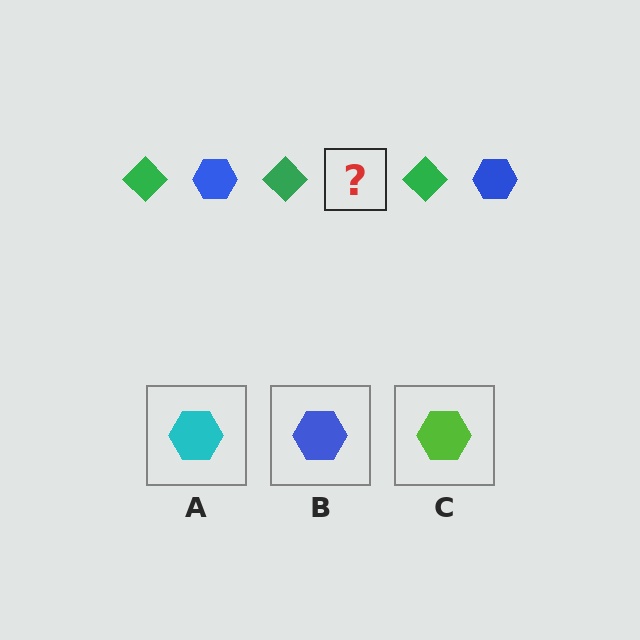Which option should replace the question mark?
Option B.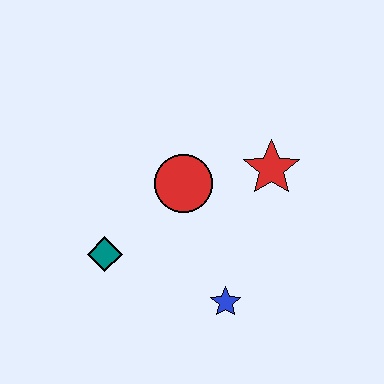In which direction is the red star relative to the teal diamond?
The red star is to the right of the teal diamond.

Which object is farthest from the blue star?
The red star is farthest from the blue star.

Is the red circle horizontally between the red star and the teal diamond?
Yes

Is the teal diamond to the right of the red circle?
No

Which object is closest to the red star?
The red circle is closest to the red star.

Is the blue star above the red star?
No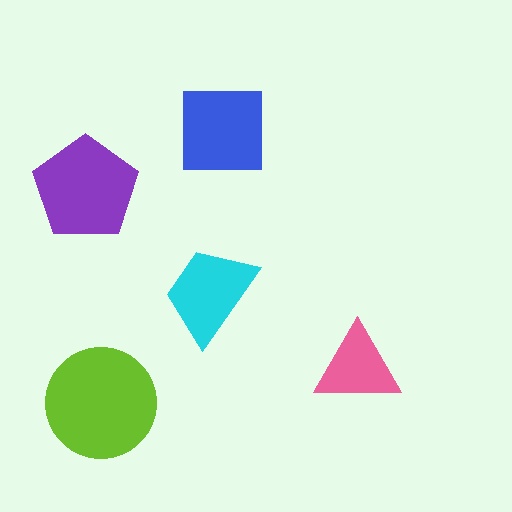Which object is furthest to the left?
The purple pentagon is leftmost.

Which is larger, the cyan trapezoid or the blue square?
The blue square.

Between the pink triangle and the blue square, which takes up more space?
The blue square.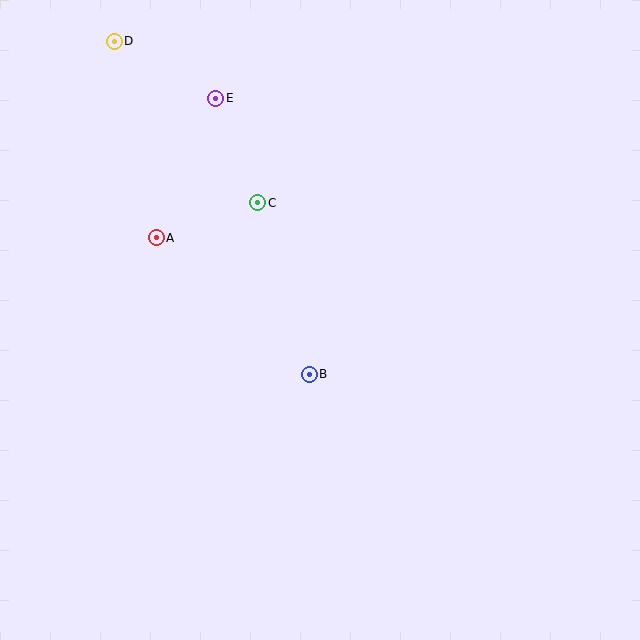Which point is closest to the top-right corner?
Point C is closest to the top-right corner.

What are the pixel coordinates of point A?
Point A is at (156, 238).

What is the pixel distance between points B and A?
The distance between B and A is 205 pixels.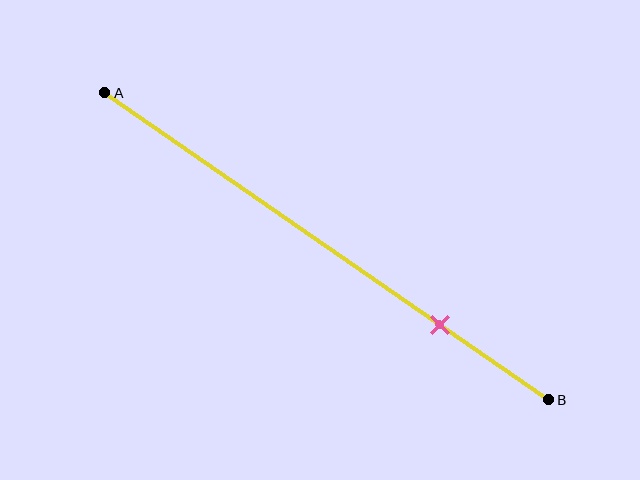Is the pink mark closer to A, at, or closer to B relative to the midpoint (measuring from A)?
The pink mark is closer to point B than the midpoint of segment AB.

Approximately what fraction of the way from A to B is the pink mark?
The pink mark is approximately 75% of the way from A to B.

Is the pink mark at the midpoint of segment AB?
No, the mark is at about 75% from A, not at the 50% midpoint.